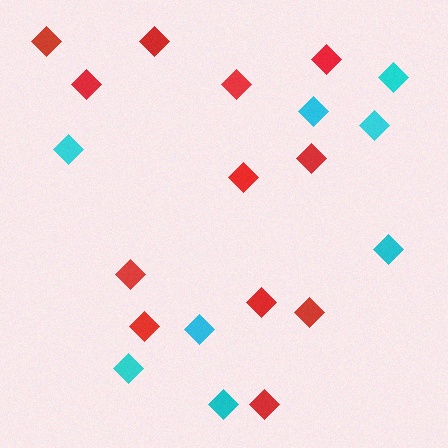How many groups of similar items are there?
There are 2 groups: one group of cyan diamonds (8) and one group of red diamonds (12).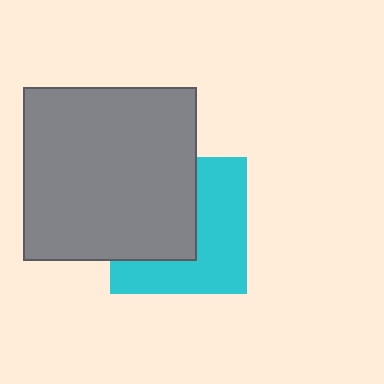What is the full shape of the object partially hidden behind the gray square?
The partially hidden object is a cyan square.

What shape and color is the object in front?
The object in front is a gray square.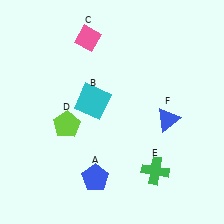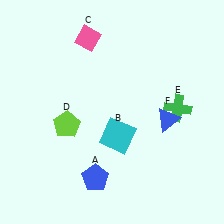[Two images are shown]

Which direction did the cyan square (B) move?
The cyan square (B) moved down.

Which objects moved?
The objects that moved are: the cyan square (B), the green cross (E).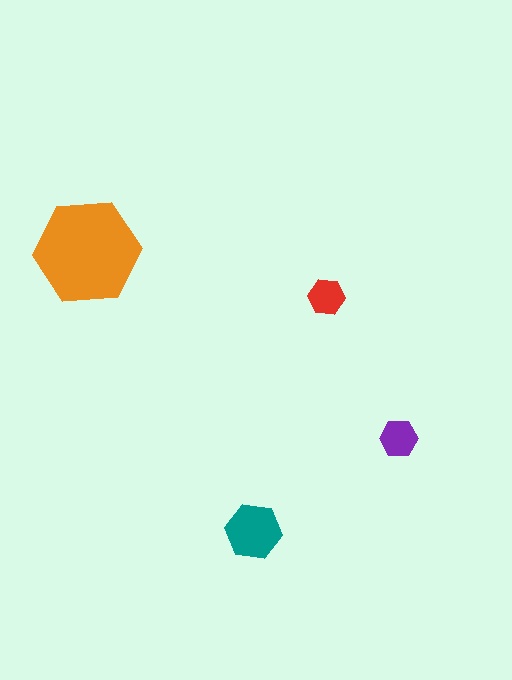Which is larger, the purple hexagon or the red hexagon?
The purple one.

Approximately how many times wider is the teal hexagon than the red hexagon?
About 1.5 times wider.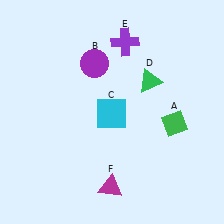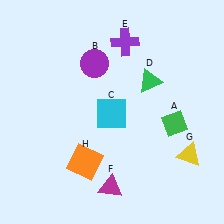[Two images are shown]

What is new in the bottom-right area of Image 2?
A yellow triangle (G) was added in the bottom-right area of Image 2.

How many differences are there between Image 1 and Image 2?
There are 2 differences between the two images.